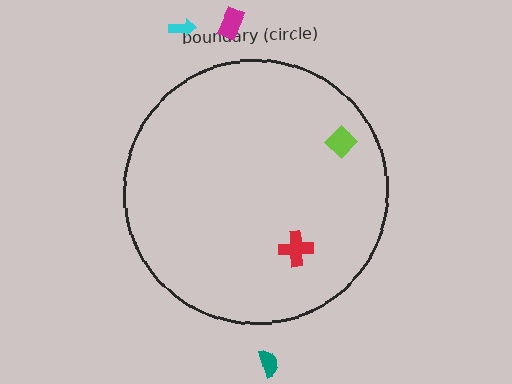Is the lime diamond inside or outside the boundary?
Inside.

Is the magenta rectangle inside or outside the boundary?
Outside.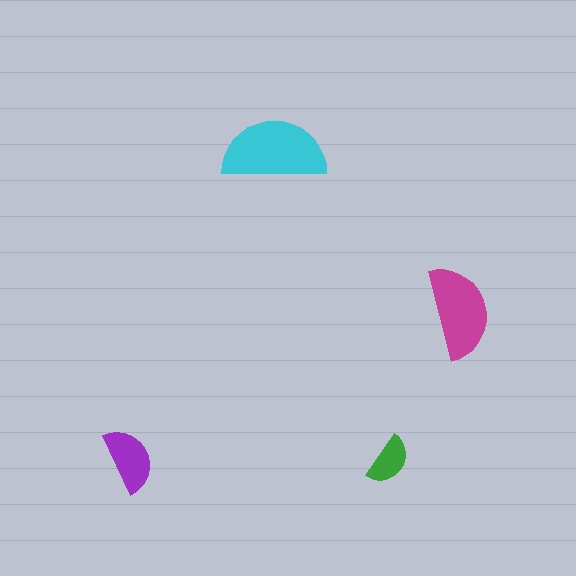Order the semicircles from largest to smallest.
the cyan one, the magenta one, the purple one, the green one.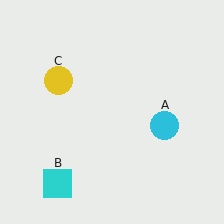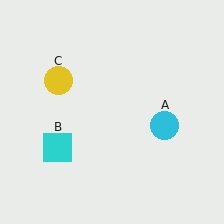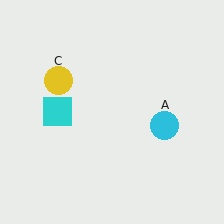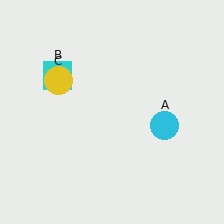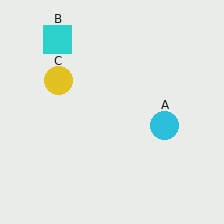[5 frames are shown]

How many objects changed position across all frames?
1 object changed position: cyan square (object B).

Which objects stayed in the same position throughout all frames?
Cyan circle (object A) and yellow circle (object C) remained stationary.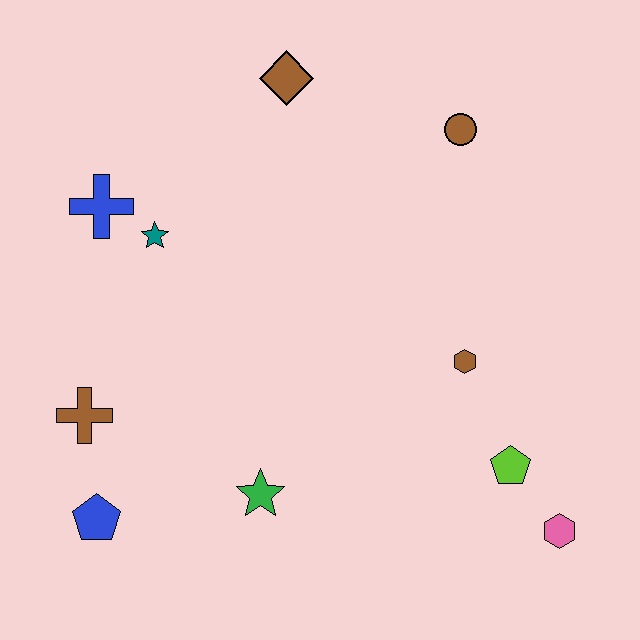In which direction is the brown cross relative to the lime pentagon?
The brown cross is to the left of the lime pentagon.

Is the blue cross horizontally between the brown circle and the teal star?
No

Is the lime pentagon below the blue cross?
Yes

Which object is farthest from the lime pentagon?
The blue cross is farthest from the lime pentagon.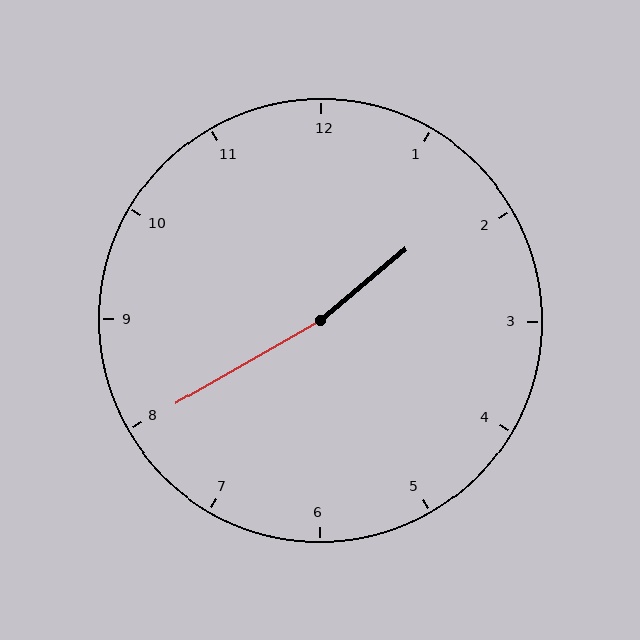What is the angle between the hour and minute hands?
Approximately 170 degrees.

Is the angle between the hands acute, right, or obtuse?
It is obtuse.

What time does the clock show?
1:40.